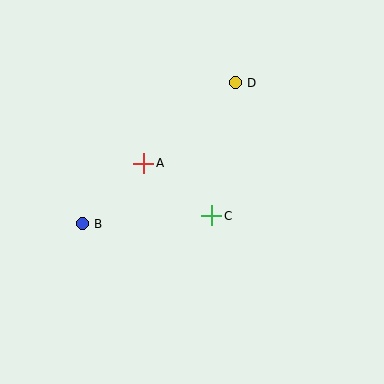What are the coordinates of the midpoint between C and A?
The midpoint between C and A is at (178, 189).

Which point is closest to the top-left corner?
Point A is closest to the top-left corner.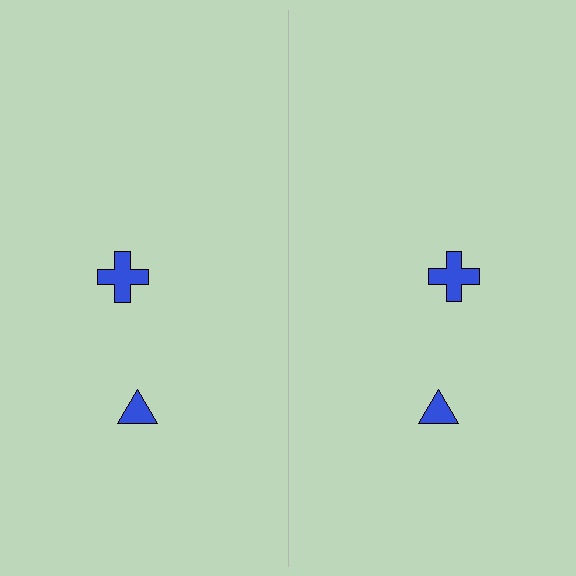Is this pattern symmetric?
Yes, this pattern has bilateral (reflection) symmetry.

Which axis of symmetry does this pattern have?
The pattern has a vertical axis of symmetry running through the center of the image.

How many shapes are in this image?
There are 4 shapes in this image.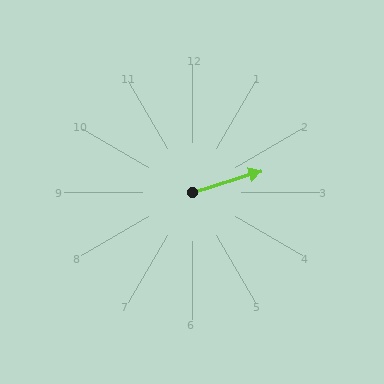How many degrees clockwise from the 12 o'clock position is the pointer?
Approximately 73 degrees.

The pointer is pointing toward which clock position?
Roughly 2 o'clock.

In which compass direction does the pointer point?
East.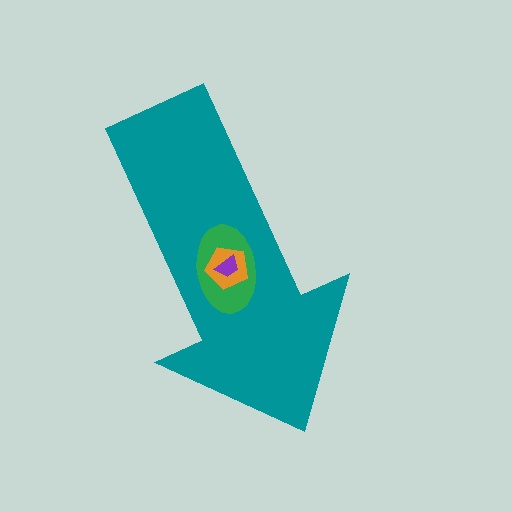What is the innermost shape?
The purple trapezoid.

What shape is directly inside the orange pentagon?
The purple trapezoid.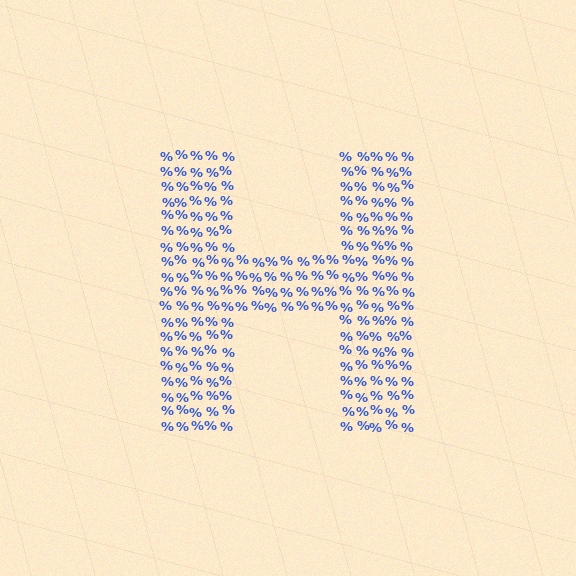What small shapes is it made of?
It is made of small percent signs.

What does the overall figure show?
The overall figure shows the letter H.